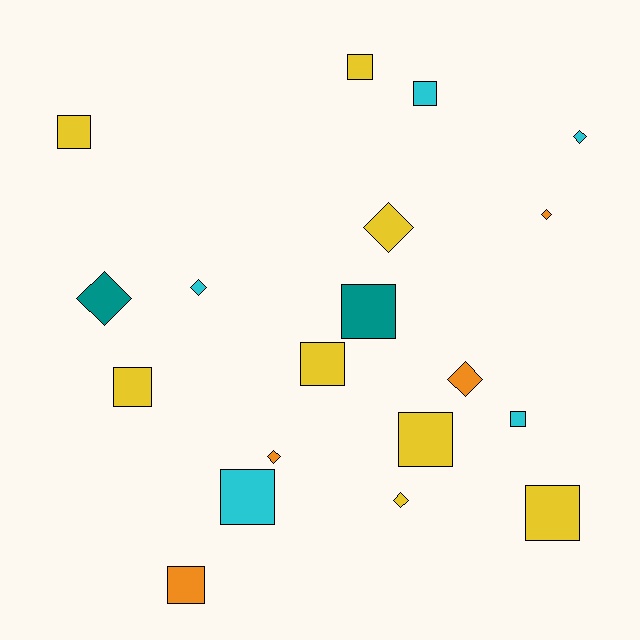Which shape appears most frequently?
Square, with 11 objects.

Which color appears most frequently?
Yellow, with 8 objects.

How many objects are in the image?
There are 19 objects.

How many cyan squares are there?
There are 3 cyan squares.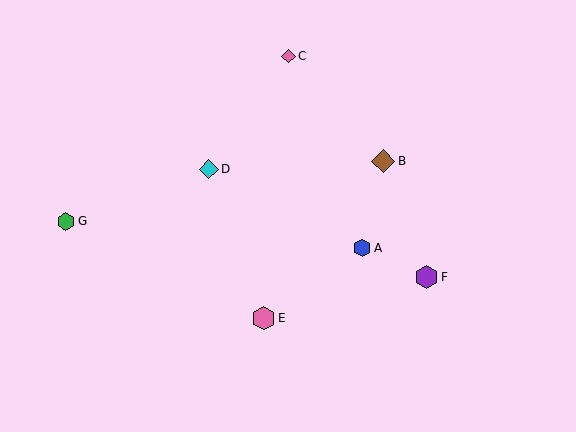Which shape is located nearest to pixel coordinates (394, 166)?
The brown diamond (labeled B) at (383, 161) is nearest to that location.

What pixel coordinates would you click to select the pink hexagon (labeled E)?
Click at (264, 318) to select the pink hexagon E.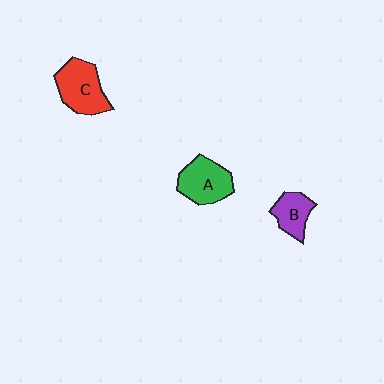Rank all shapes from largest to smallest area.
From largest to smallest: C (red), A (green), B (purple).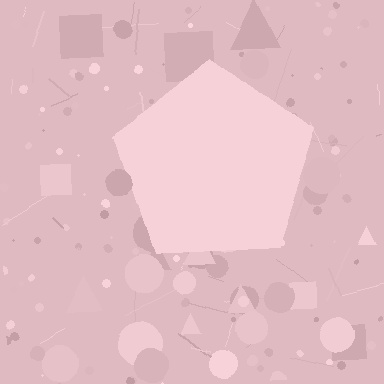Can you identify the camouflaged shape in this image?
The camouflaged shape is a pentagon.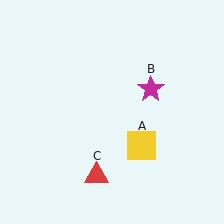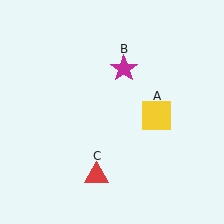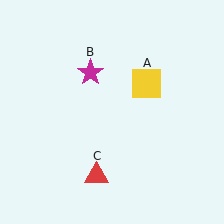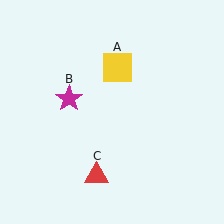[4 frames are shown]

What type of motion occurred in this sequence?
The yellow square (object A), magenta star (object B) rotated counterclockwise around the center of the scene.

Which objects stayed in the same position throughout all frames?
Red triangle (object C) remained stationary.